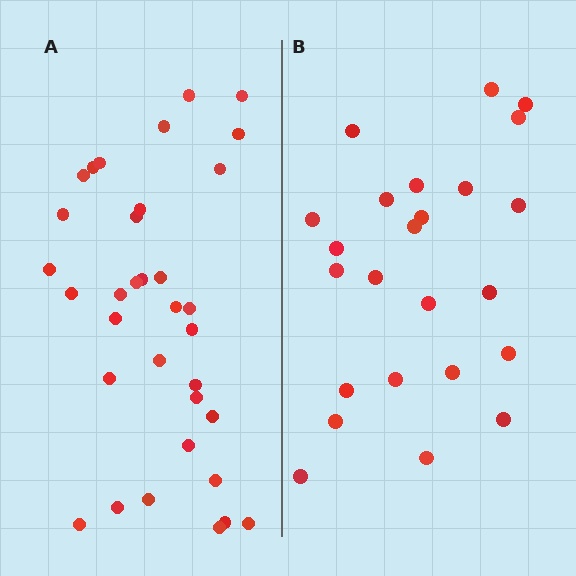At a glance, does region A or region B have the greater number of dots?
Region A (the left region) has more dots.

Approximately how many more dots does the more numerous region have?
Region A has roughly 10 or so more dots than region B.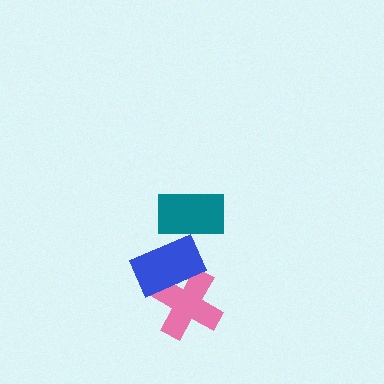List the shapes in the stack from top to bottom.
From top to bottom: the teal rectangle, the blue rectangle, the pink cross.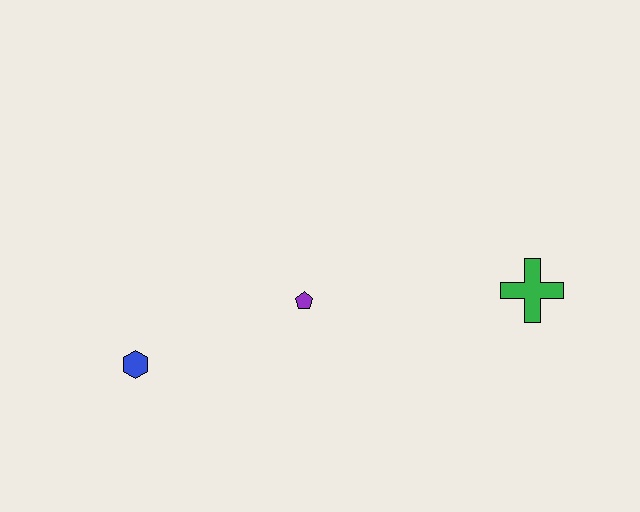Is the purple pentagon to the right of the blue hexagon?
Yes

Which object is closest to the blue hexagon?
The purple pentagon is closest to the blue hexagon.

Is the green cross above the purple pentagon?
Yes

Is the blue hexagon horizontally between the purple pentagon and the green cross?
No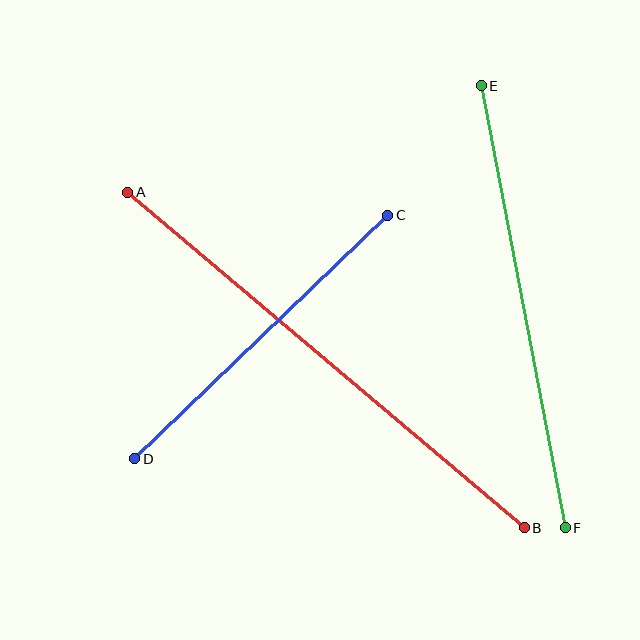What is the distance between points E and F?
The distance is approximately 450 pixels.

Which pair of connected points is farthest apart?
Points A and B are farthest apart.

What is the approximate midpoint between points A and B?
The midpoint is at approximately (326, 360) pixels.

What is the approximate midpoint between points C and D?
The midpoint is at approximately (261, 337) pixels.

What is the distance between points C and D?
The distance is approximately 351 pixels.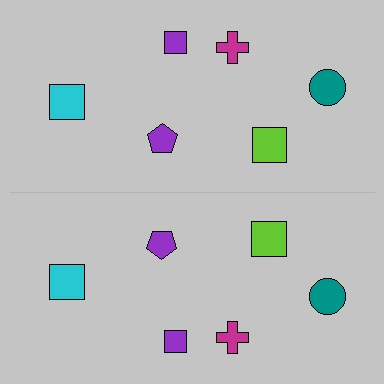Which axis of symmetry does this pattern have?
The pattern has a horizontal axis of symmetry running through the center of the image.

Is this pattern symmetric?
Yes, this pattern has bilateral (reflection) symmetry.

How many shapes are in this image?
There are 12 shapes in this image.